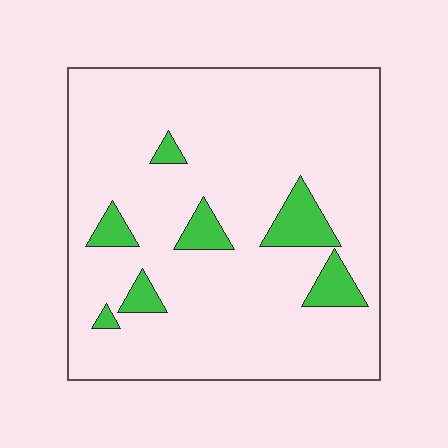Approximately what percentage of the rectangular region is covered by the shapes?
Approximately 10%.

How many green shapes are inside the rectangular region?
7.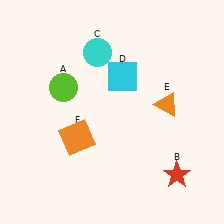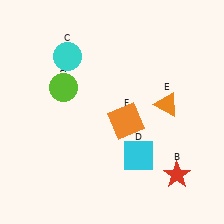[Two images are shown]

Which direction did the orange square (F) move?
The orange square (F) moved right.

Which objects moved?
The objects that moved are: the cyan circle (C), the cyan square (D), the orange square (F).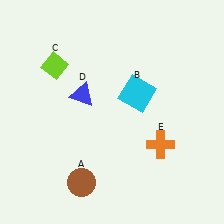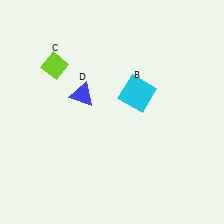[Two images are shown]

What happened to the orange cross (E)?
The orange cross (E) was removed in Image 2. It was in the bottom-right area of Image 1.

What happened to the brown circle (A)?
The brown circle (A) was removed in Image 2. It was in the bottom-left area of Image 1.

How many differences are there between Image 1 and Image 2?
There are 2 differences between the two images.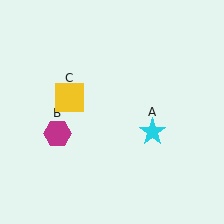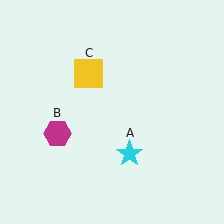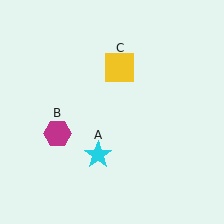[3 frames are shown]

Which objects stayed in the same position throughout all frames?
Magenta hexagon (object B) remained stationary.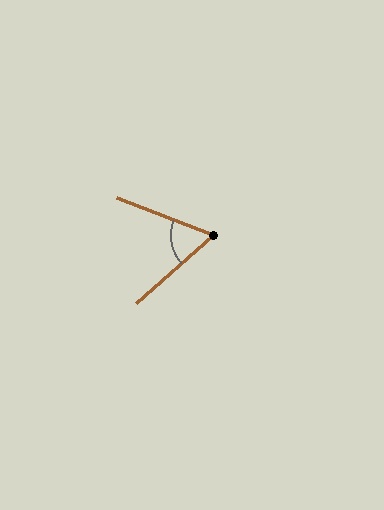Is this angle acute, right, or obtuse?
It is acute.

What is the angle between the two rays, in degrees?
Approximately 63 degrees.